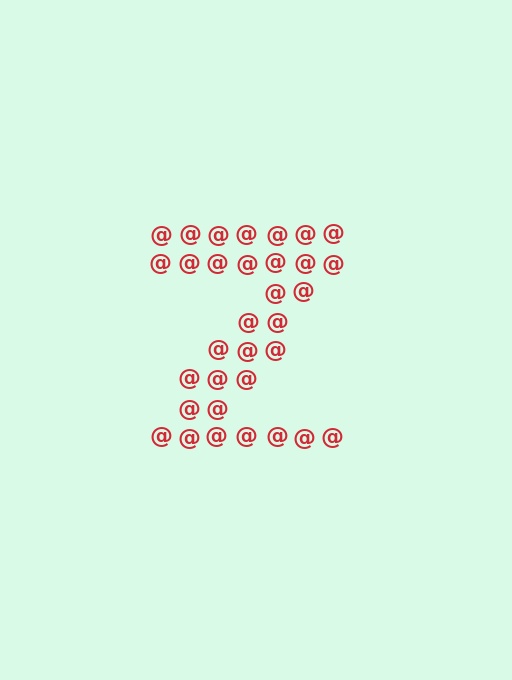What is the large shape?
The large shape is the letter Z.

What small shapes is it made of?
It is made of small at signs.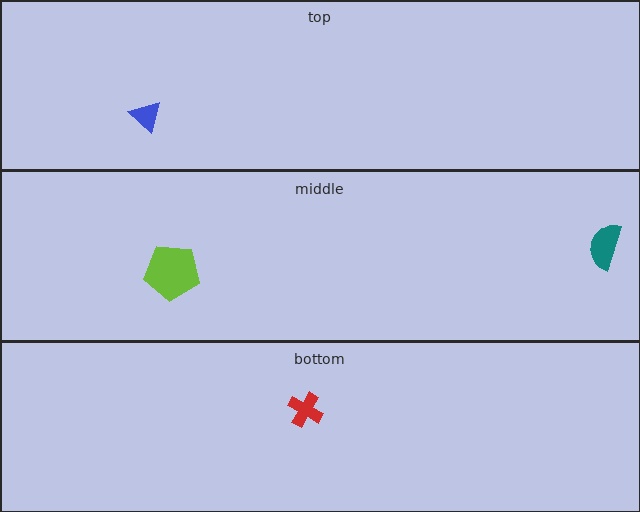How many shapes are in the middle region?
2.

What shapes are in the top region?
The blue triangle.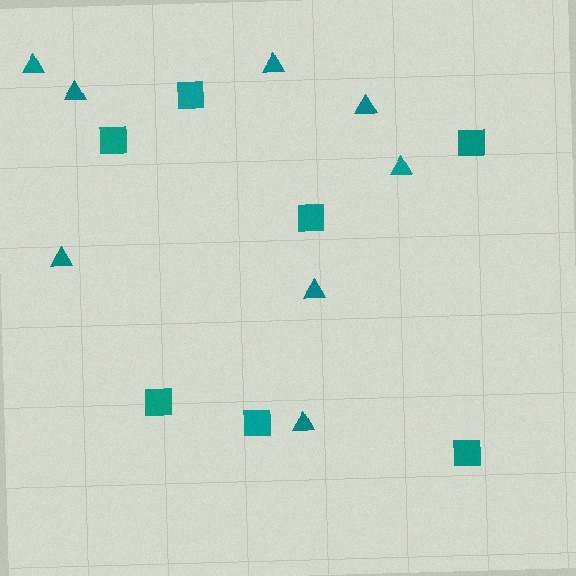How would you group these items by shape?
There are 2 groups: one group of triangles (8) and one group of squares (7).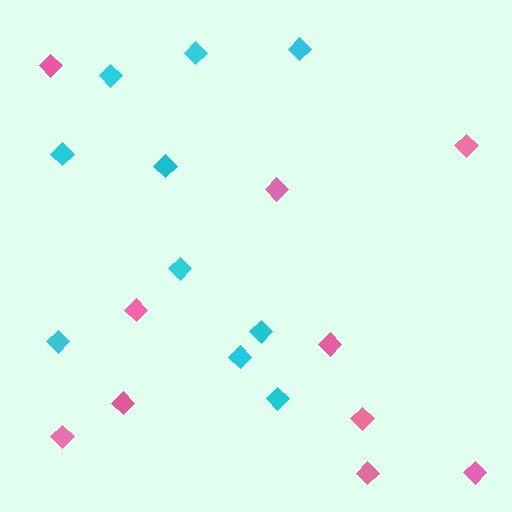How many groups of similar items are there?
There are 2 groups: one group of pink diamonds (10) and one group of cyan diamonds (10).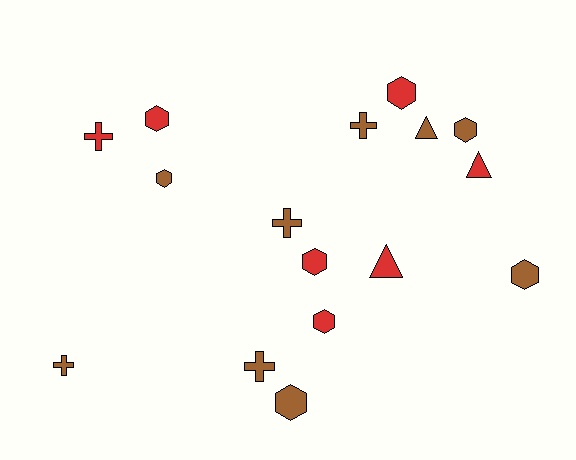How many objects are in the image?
There are 16 objects.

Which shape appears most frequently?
Hexagon, with 8 objects.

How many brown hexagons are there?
There are 4 brown hexagons.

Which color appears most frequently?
Brown, with 9 objects.